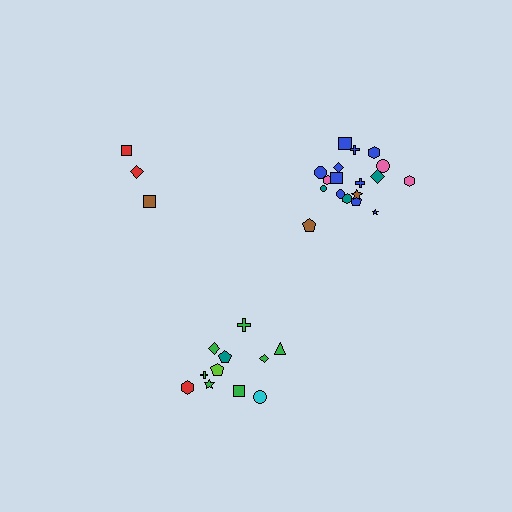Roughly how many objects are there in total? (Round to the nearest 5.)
Roughly 35 objects in total.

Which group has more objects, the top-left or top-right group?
The top-right group.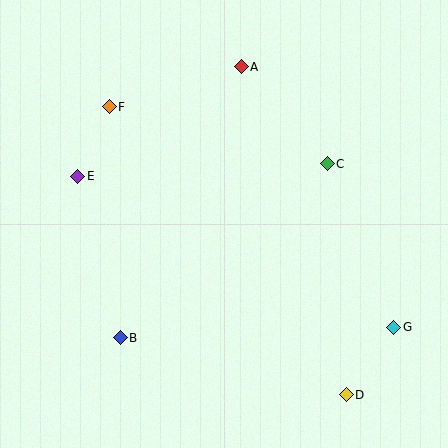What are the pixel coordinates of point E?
Point E is at (78, 176).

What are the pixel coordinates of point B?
Point B is at (120, 338).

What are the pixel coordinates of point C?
Point C is at (327, 164).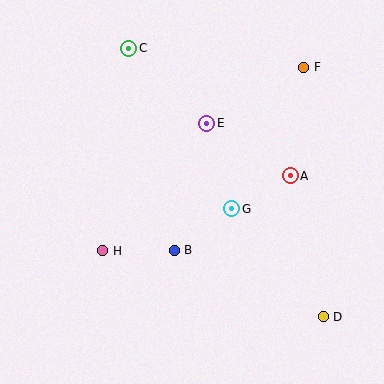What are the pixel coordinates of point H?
Point H is at (103, 251).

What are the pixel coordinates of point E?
Point E is at (207, 123).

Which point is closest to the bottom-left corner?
Point H is closest to the bottom-left corner.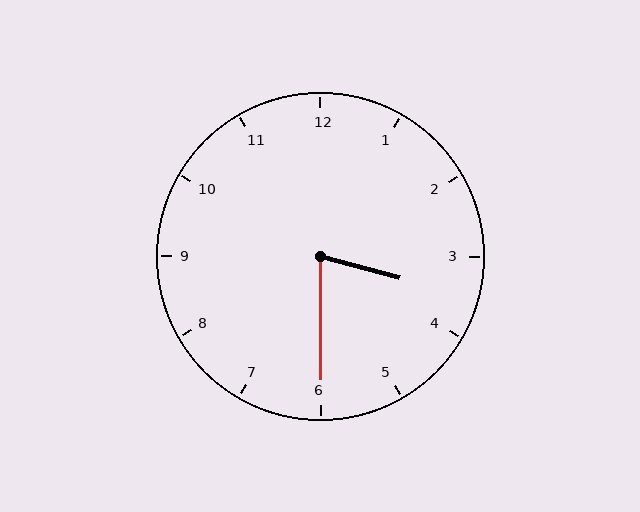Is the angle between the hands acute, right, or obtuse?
It is acute.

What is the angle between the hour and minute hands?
Approximately 75 degrees.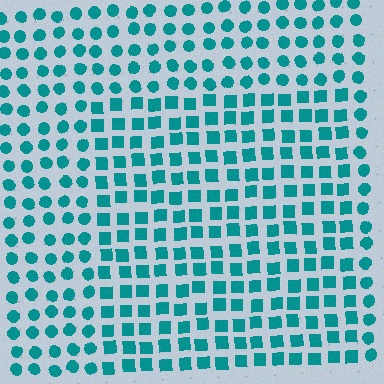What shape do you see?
I see a rectangle.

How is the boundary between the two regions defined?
The boundary is defined by a change in element shape: squares inside vs. circles outside. All elements share the same color and spacing.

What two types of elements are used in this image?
The image uses squares inside the rectangle region and circles outside it.